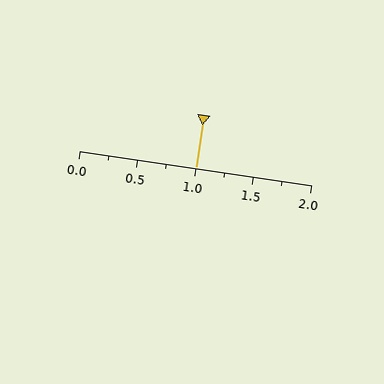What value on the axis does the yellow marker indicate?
The marker indicates approximately 1.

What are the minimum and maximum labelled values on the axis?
The axis runs from 0.0 to 2.0.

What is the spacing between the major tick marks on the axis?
The major ticks are spaced 0.5 apart.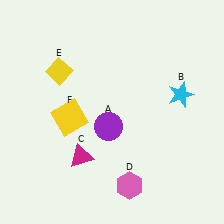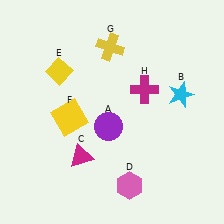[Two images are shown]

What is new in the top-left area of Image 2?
A yellow cross (G) was added in the top-left area of Image 2.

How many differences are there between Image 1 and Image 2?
There are 2 differences between the two images.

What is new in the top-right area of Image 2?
A magenta cross (H) was added in the top-right area of Image 2.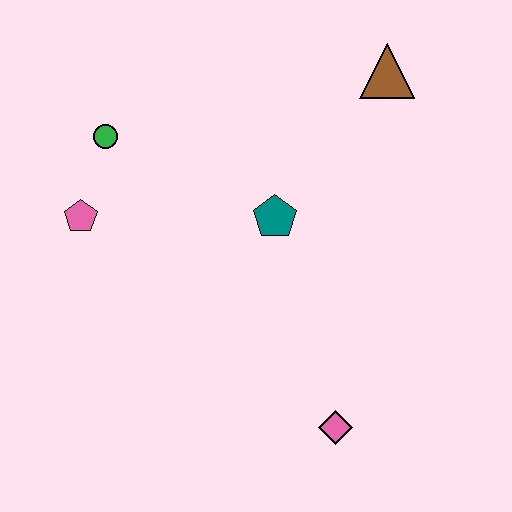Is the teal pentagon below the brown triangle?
Yes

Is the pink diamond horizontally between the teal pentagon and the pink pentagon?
No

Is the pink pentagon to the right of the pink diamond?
No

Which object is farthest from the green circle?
The pink diamond is farthest from the green circle.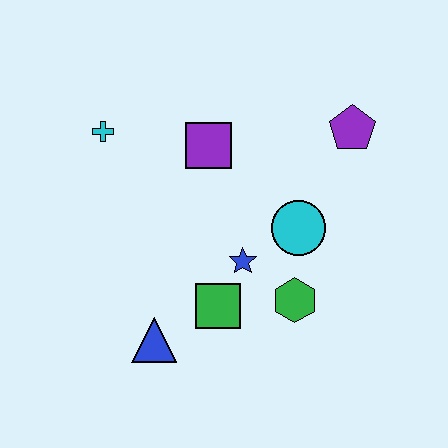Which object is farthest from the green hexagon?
The cyan cross is farthest from the green hexagon.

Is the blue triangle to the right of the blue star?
No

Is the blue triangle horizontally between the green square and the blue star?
No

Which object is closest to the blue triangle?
The green square is closest to the blue triangle.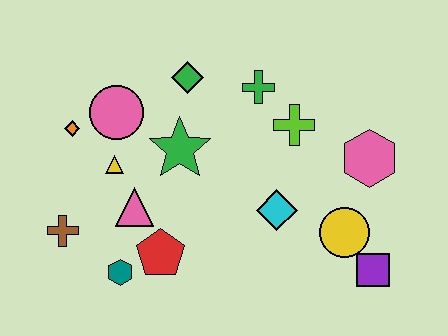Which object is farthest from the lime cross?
The brown cross is farthest from the lime cross.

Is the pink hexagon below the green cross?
Yes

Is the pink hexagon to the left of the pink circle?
No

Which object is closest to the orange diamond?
The pink circle is closest to the orange diamond.